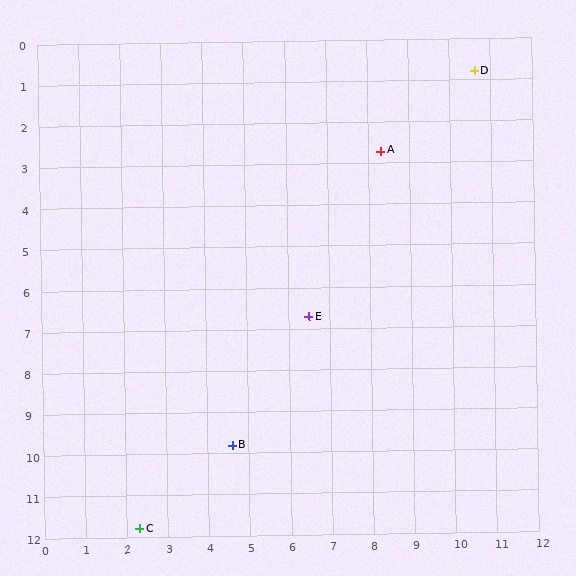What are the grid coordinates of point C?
Point C is at approximately (2.3, 11.8).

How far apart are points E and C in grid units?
Points E and C are about 6.6 grid units apart.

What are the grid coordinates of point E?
Point E is at approximately (6.5, 6.7).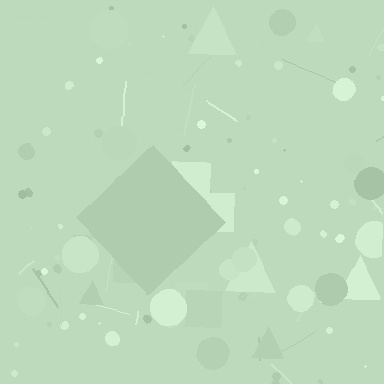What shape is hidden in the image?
A diamond is hidden in the image.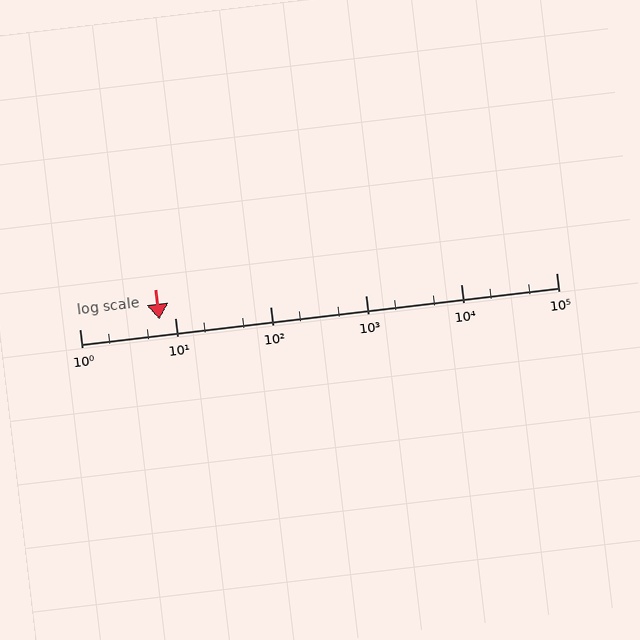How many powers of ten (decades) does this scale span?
The scale spans 5 decades, from 1 to 100000.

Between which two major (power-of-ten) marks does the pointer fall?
The pointer is between 1 and 10.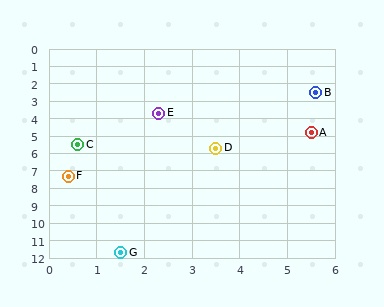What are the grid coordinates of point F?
Point F is at approximately (0.4, 7.3).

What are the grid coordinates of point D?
Point D is at approximately (3.5, 5.7).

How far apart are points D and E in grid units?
Points D and E are about 2.3 grid units apart.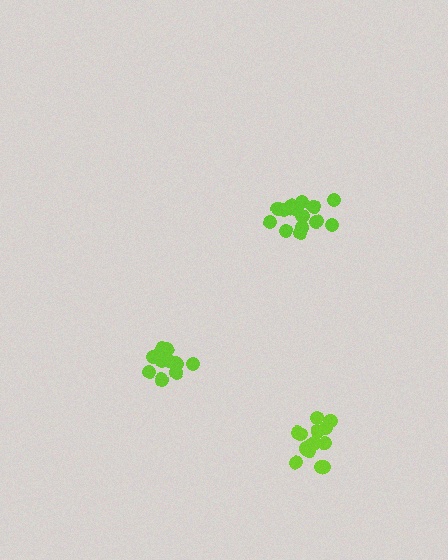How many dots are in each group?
Group 1: 13 dots, Group 2: 14 dots, Group 3: 16 dots (43 total).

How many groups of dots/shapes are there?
There are 3 groups.